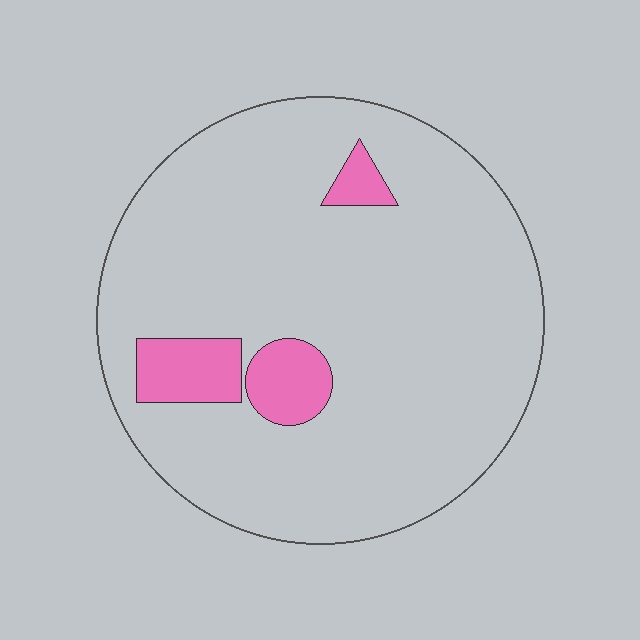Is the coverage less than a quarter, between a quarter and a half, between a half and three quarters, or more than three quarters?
Less than a quarter.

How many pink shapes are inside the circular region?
3.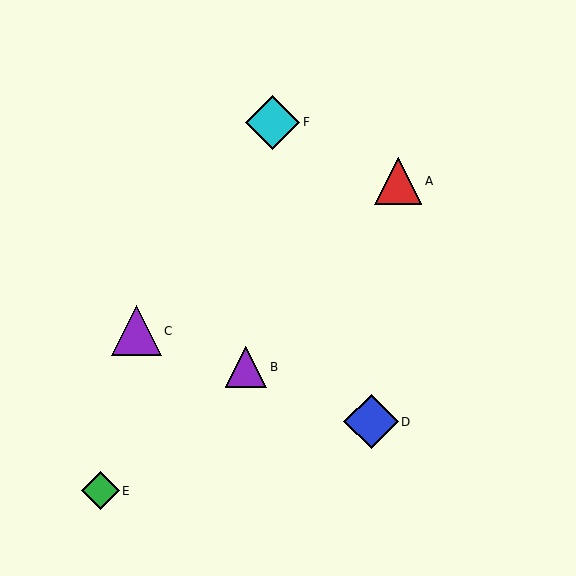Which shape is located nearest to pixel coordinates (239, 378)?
The purple triangle (labeled B) at (246, 367) is nearest to that location.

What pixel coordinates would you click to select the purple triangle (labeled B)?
Click at (246, 367) to select the purple triangle B.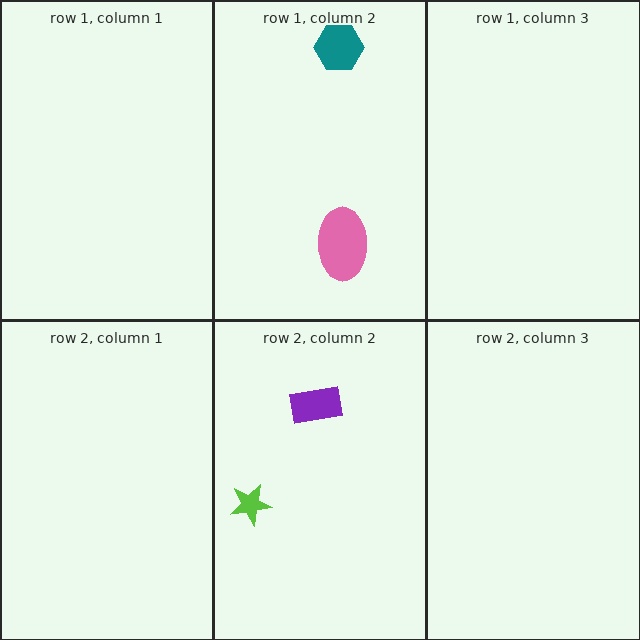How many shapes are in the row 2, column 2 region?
2.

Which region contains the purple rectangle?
The row 2, column 2 region.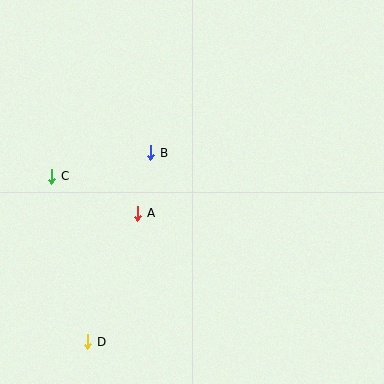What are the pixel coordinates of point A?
Point A is at (138, 213).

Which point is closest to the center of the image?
Point B at (151, 153) is closest to the center.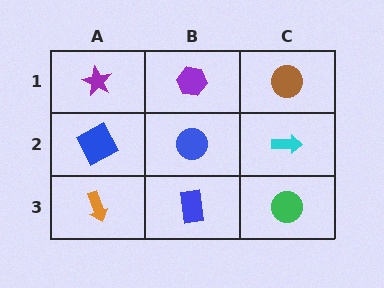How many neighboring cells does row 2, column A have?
3.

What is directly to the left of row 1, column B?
A purple star.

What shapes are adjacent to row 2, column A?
A purple star (row 1, column A), an orange arrow (row 3, column A), a blue circle (row 2, column B).